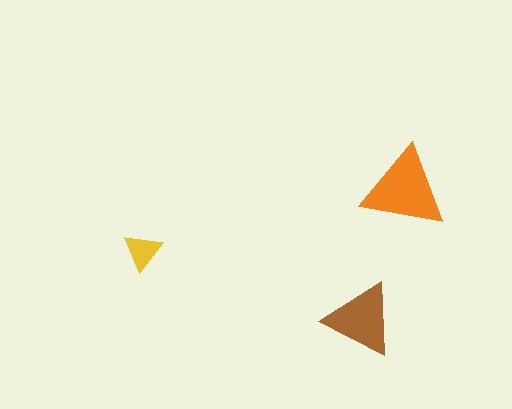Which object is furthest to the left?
The yellow triangle is leftmost.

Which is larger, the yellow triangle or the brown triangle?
The brown one.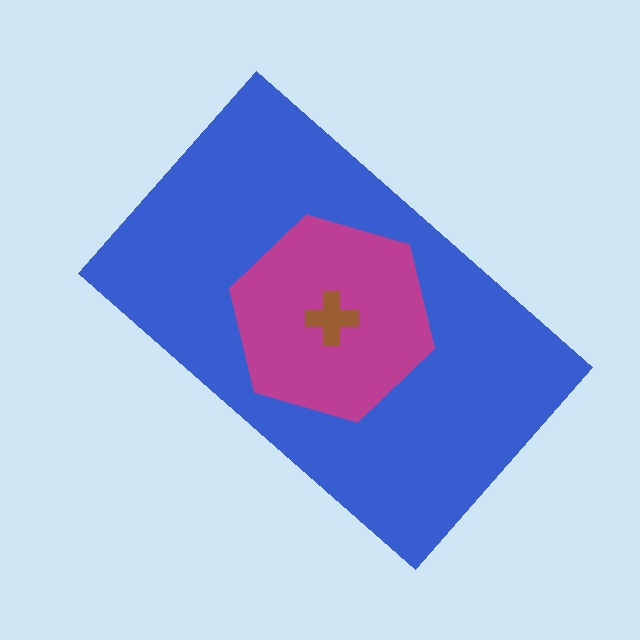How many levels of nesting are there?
3.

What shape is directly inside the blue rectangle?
The magenta hexagon.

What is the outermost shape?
The blue rectangle.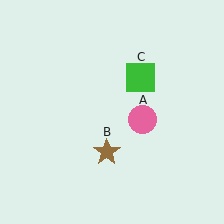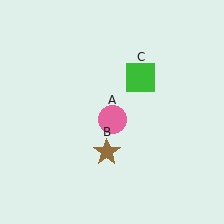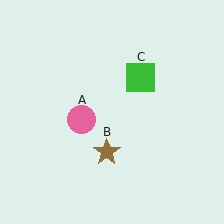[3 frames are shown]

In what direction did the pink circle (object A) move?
The pink circle (object A) moved left.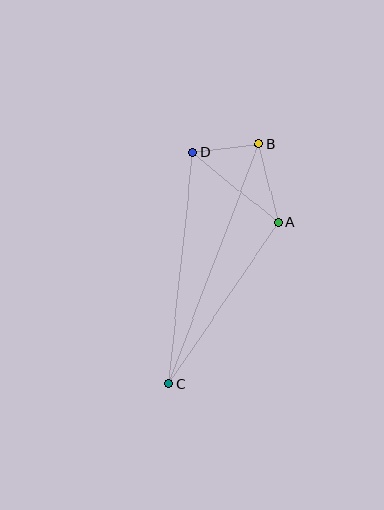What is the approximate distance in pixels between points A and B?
The distance between A and B is approximately 81 pixels.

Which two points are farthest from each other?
Points B and C are farthest from each other.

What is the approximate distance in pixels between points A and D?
The distance between A and D is approximately 110 pixels.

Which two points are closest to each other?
Points B and D are closest to each other.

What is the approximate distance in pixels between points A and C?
The distance between A and C is approximately 195 pixels.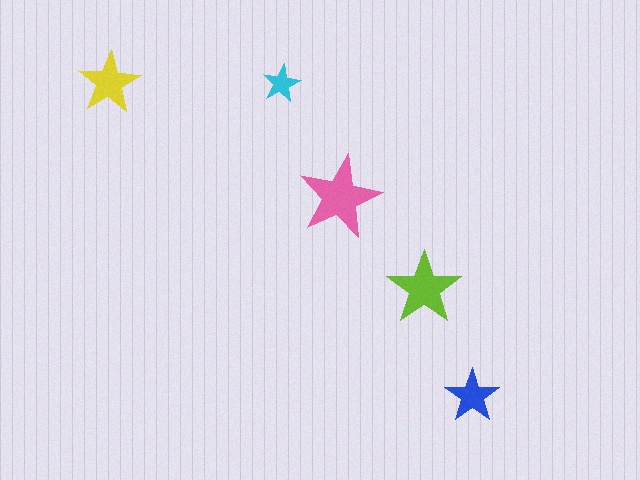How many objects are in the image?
There are 5 objects in the image.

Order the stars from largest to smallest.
the pink one, the lime one, the yellow one, the blue one, the cyan one.